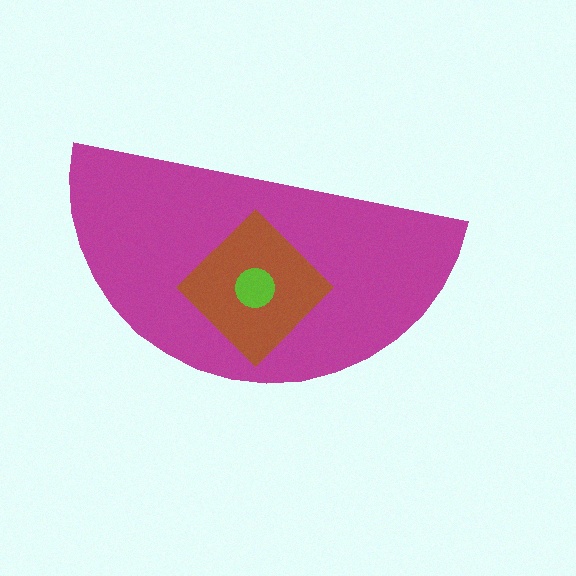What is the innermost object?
The lime circle.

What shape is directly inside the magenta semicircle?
The brown diamond.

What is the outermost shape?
The magenta semicircle.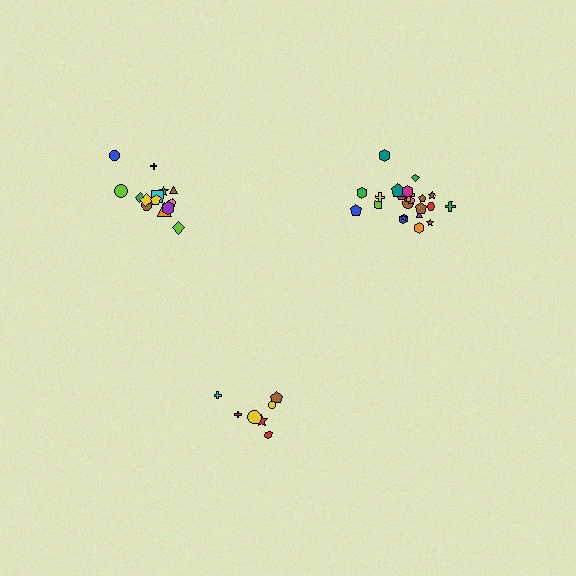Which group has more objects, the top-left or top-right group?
The top-right group.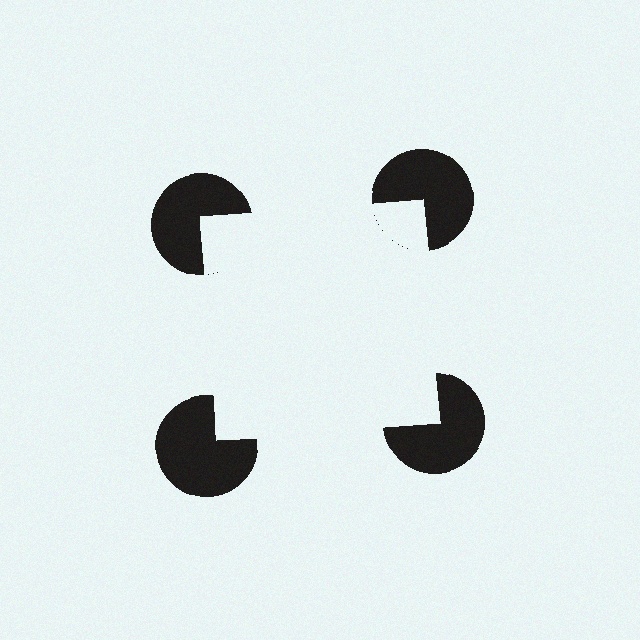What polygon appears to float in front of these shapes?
An illusory square — its edges are inferred from the aligned wedge cuts in the pac-man discs, not physically drawn.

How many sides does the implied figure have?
4 sides.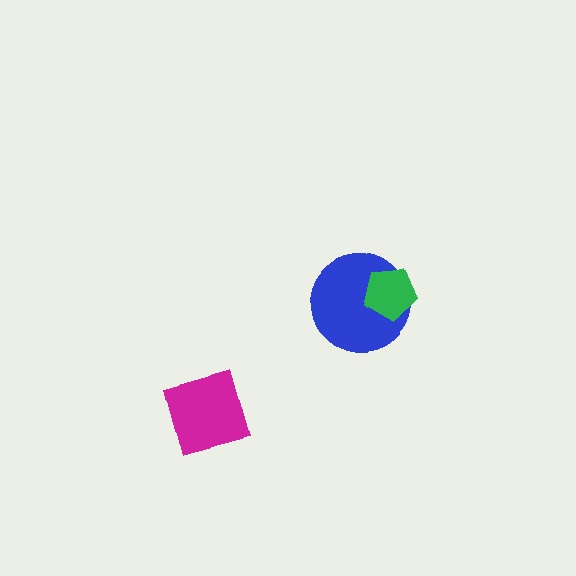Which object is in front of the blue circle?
The green pentagon is in front of the blue circle.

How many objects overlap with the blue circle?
1 object overlaps with the blue circle.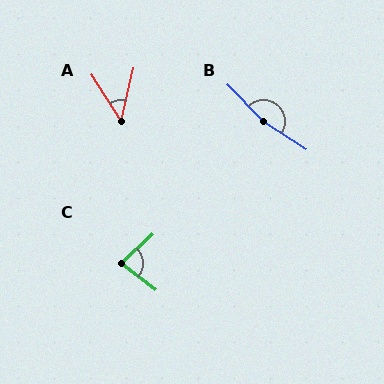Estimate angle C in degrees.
Approximately 82 degrees.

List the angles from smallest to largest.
A (46°), C (82°), B (167°).